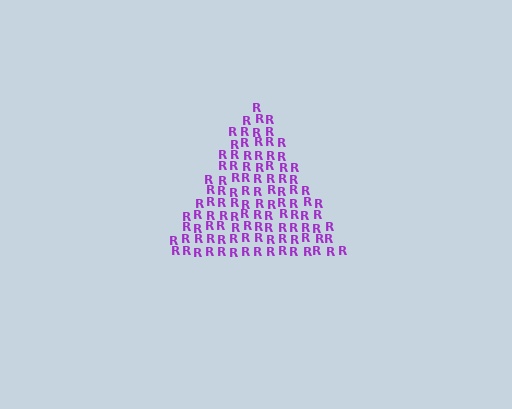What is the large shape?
The large shape is a triangle.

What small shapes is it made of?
It is made of small letter R's.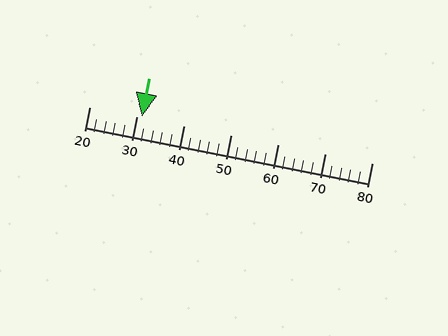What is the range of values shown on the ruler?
The ruler shows values from 20 to 80.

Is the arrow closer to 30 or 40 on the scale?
The arrow is closer to 30.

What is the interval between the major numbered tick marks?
The major tick marks are spaced 10 units apart.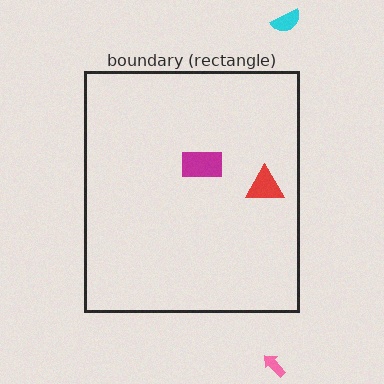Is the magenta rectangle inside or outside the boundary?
Inside.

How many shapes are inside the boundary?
2 inside, 2 outside.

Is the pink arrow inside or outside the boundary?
Outside.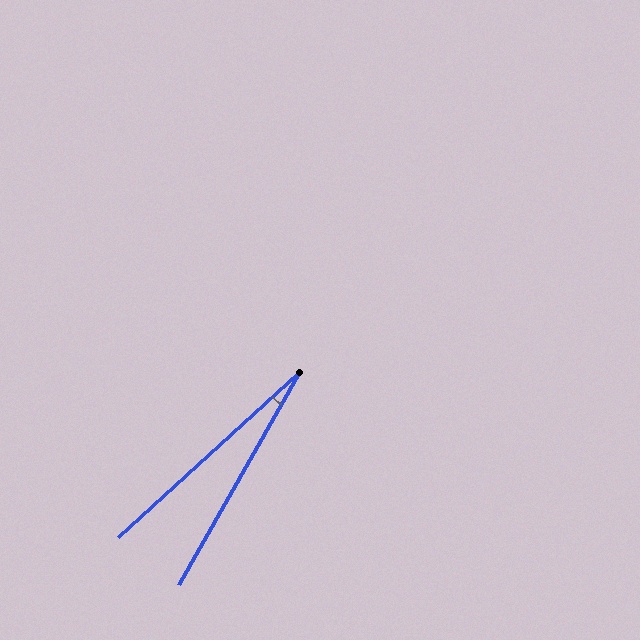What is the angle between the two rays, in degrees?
Approximately 18 degrees.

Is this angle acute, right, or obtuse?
It is acute.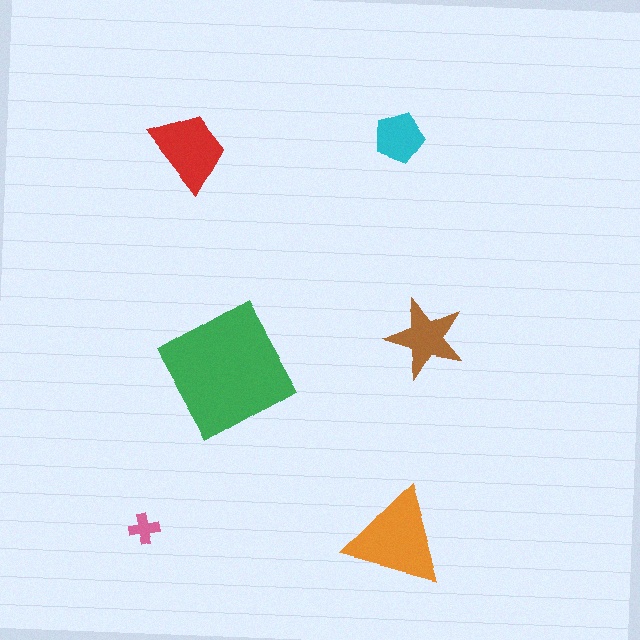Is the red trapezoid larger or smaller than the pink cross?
Larger.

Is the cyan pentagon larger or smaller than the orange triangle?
Smaller.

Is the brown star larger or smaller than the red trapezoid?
Smaller.